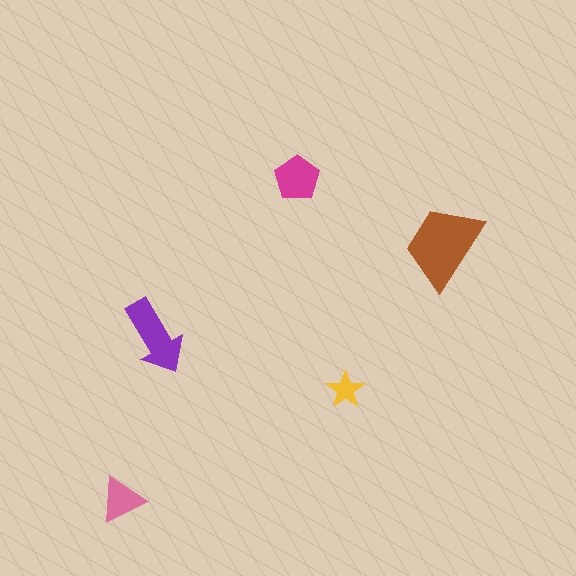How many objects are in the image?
There are 5 objects in the image.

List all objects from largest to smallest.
The brown trapezoid, the purple arrow, the magenta pentagon, the pink triangle, the yellow star.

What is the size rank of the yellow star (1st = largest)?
5th.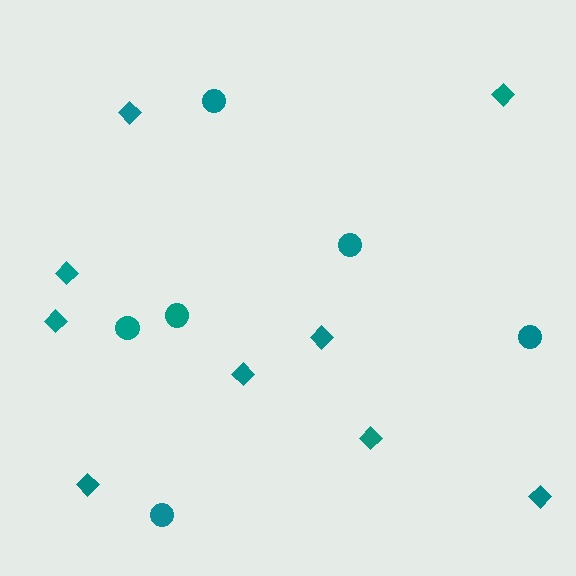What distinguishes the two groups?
There are 2 groups: one group of diamonds (9) and one group of circles (6).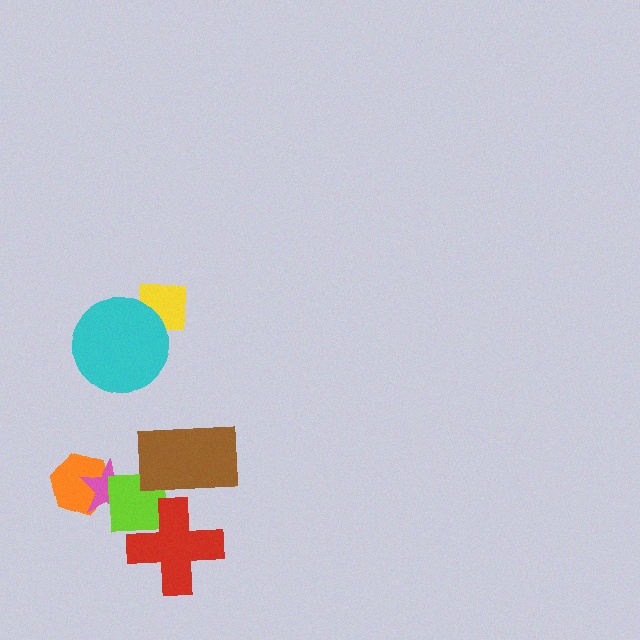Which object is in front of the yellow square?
The cyan circle is in front of the yellow square.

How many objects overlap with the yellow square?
1 object overlaps with the yellow square.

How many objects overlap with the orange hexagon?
1 object overlaps with the orange hexagon.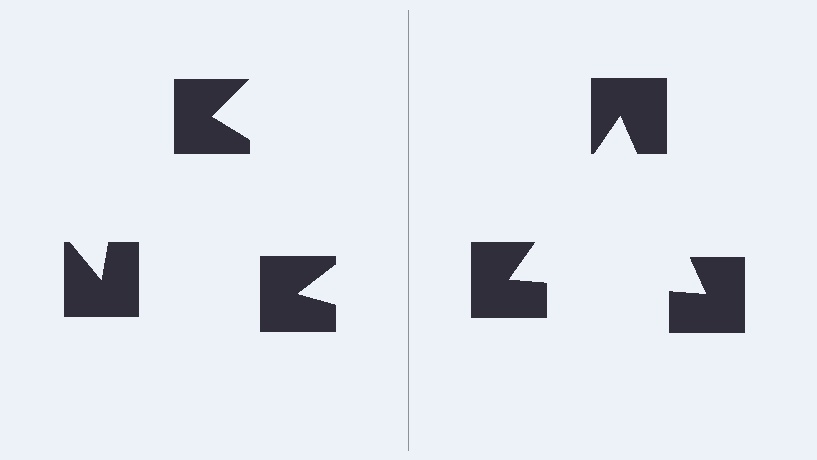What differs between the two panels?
The notched squares are positioned identically on both sides; only the wedge orientations differ. On the right they align to a triangle; on the left they are misaligned.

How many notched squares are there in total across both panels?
6 — 3 on each side.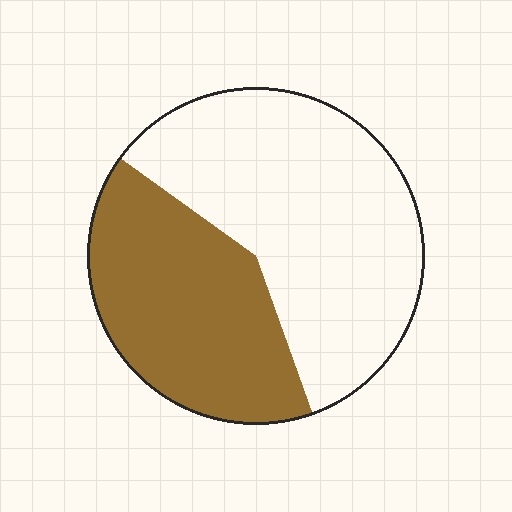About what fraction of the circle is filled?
About two fifths (2/5).